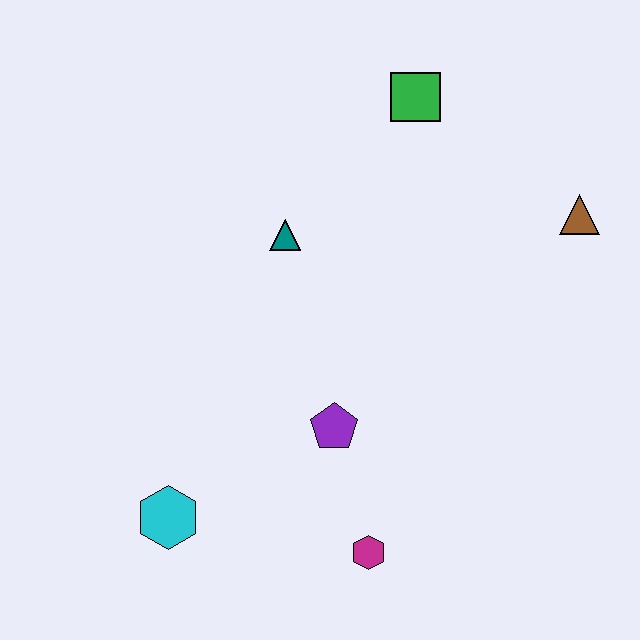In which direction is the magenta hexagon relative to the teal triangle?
The magenta hexagon is below the teal triangle.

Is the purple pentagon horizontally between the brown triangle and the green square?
No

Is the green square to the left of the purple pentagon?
No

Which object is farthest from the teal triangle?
The magenta hexagon is farthest from the teal triangle.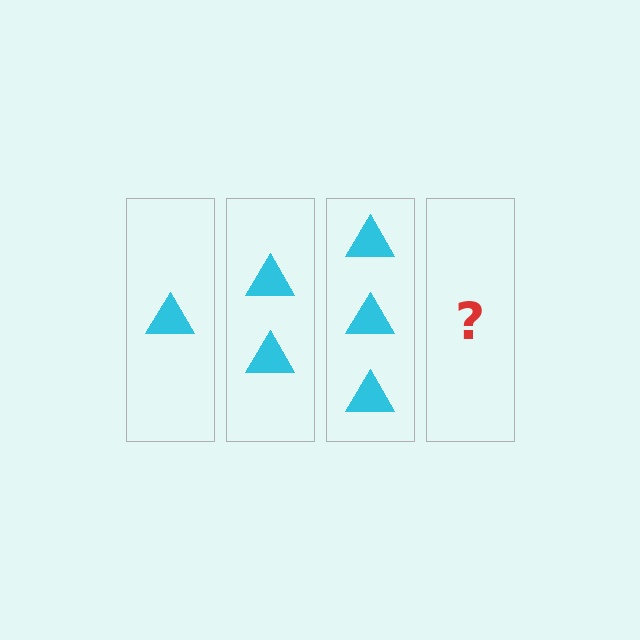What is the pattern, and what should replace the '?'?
The pattern is that each step adds one more triangle. The '?' should be 4 triangles.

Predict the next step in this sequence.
The next step is 4 triangles.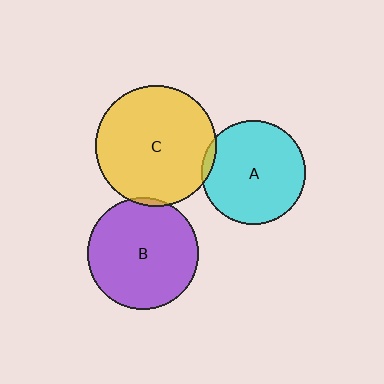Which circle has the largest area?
Circle C (yellow).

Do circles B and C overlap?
Yes.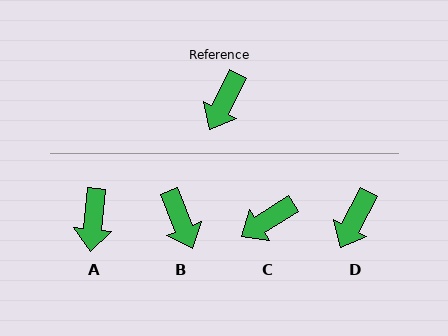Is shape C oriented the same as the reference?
No, it is off by about 30 degrees.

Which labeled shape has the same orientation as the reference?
D.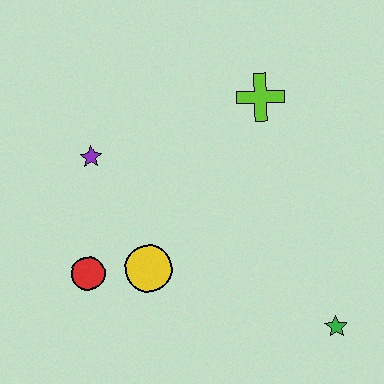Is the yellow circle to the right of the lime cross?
No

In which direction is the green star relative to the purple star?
The green star is to the right of the purple star.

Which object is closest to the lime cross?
The purple star is closest to the lime cross.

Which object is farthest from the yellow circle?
The lime cross is farthest from the yellow circle.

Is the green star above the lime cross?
No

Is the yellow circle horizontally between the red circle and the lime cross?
Yes